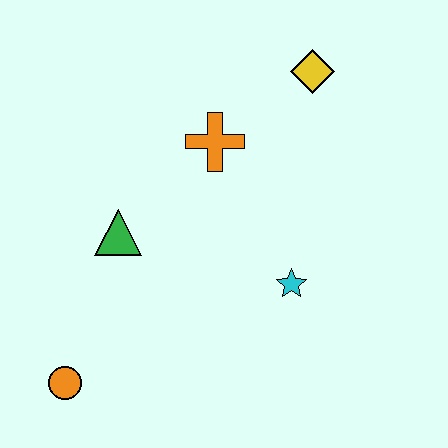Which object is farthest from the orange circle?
The yellow diamond is farthest from the orange circle.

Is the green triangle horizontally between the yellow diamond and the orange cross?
No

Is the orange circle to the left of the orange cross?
Yes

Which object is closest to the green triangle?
The orange cross is closest to the green triangle.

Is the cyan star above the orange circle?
Yes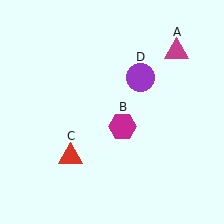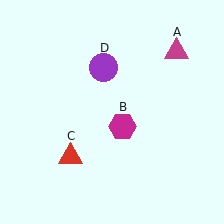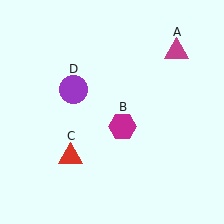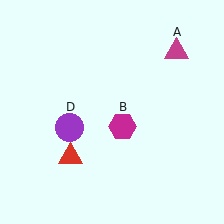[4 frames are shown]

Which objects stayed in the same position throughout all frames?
Magenta triangle (object A) and magenta hexagon (object B) and red triangle (object C) remained stationary.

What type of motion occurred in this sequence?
The purple circle (object D) rotated counterclockwise around the center of the scene.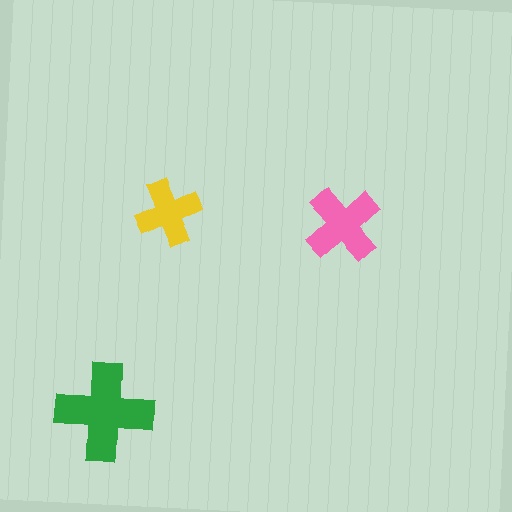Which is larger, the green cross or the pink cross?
The green one.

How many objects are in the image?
There are 3 objects in the image.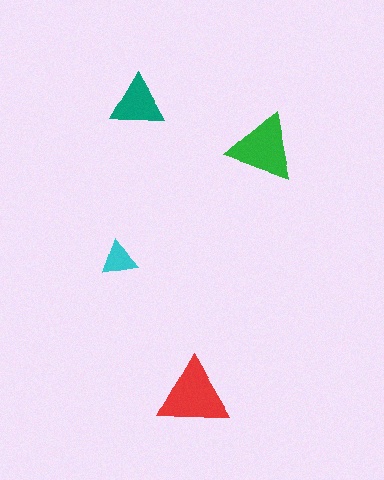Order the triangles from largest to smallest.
the red one, the green one, the teal one, the cyan one.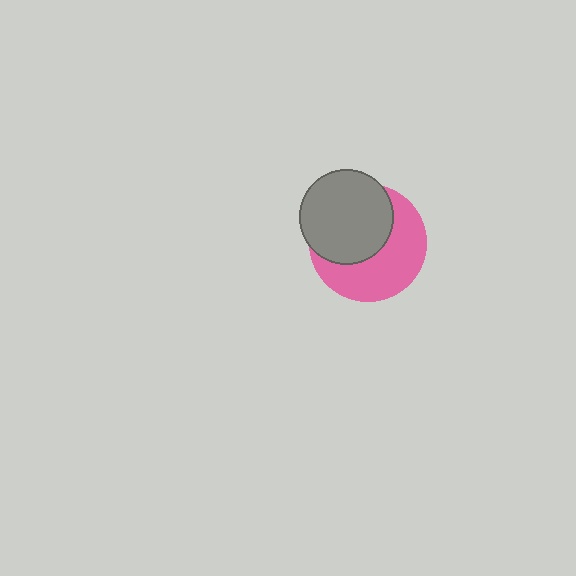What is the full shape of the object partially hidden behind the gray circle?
The partially hidden object is a pink circle.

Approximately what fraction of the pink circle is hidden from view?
Roughly 48% of the pink circle is hidden behind the gray circle.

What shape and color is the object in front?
The object in front is a gray circle.